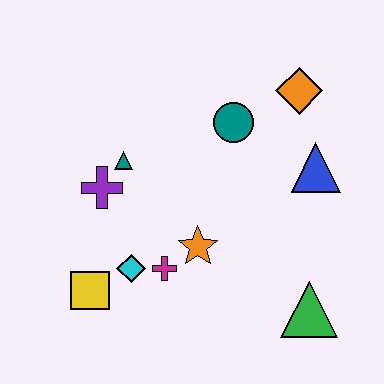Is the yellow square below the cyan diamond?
Yes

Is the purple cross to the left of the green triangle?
Yes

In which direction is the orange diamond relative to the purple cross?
The orange diamond is to the right of the purple cross.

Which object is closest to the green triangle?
The orange star is closest to the green triangle.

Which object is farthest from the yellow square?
The orange diamond is farthest from the yellow square.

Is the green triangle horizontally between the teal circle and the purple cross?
No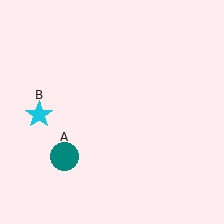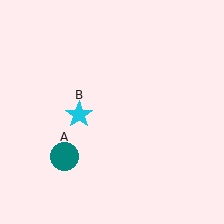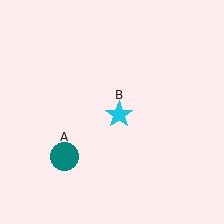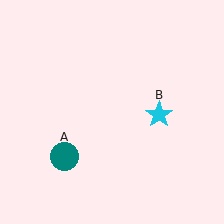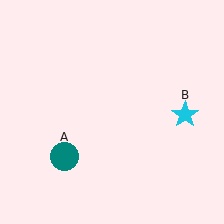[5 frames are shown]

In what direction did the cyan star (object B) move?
The cyan star (object B) moved right.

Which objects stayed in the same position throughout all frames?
Teal circle (object A) remained stationary.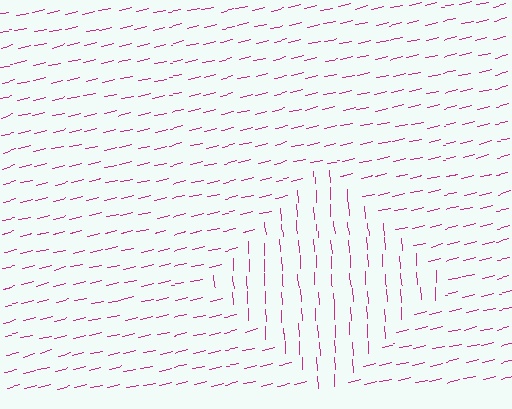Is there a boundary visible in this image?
Yes, there is a texture boundary formed by a change in line orientation.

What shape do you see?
I see a diamond.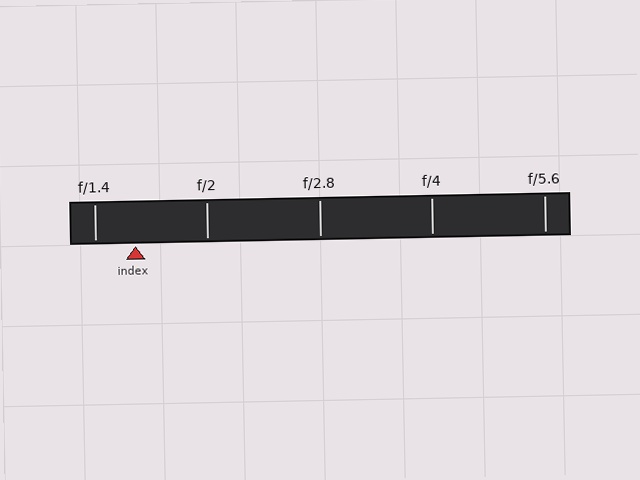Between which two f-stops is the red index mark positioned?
The index mark is between f/1.4 and f/2.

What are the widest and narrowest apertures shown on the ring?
The widest aperture shown is f/1.4 and the narrowest is f/5.6.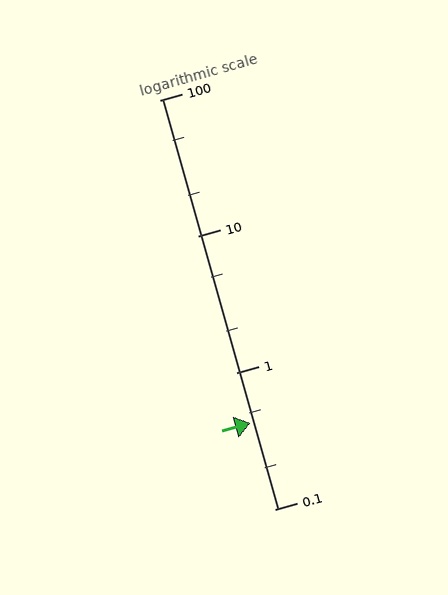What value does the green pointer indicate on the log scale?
The pointer indicates approximately 0.43.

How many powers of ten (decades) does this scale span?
The scale spans 3 decades, from 0.1 to 100.